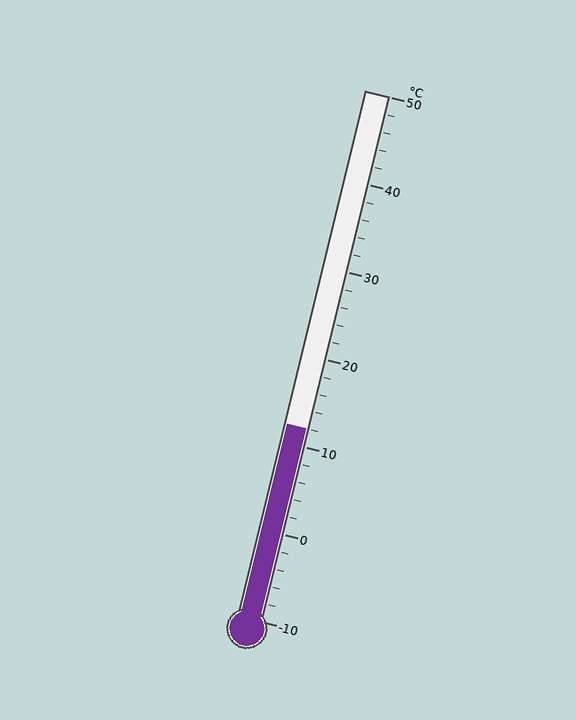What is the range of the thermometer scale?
The thermometer scale ranges from -10°C to 50°C.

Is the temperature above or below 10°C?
The temperature is above 10°C.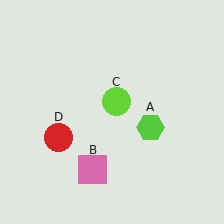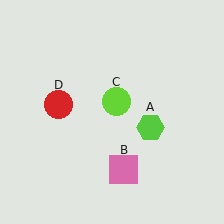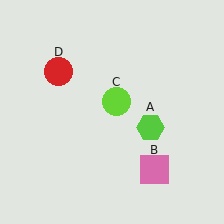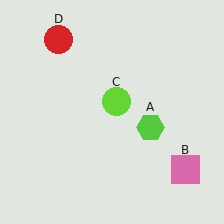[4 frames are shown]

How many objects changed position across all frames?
2 objects changed position: pink square (object B), red circle (object D).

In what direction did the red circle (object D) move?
The red circle (object D) moved up.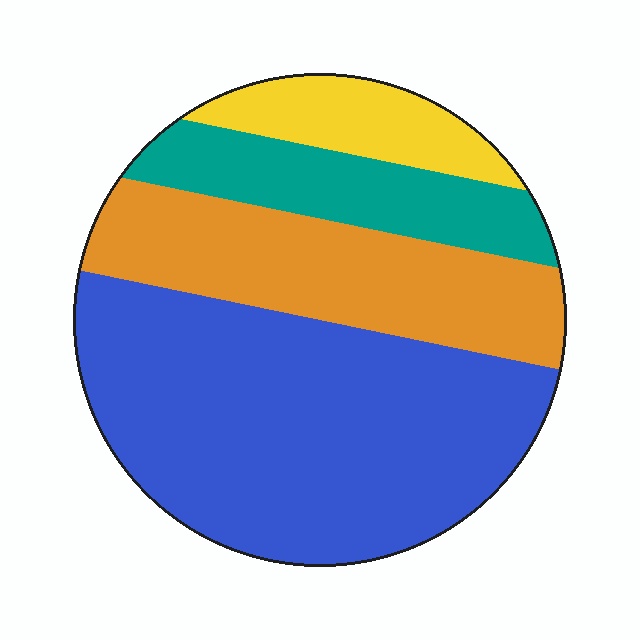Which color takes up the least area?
Yellow, at roughly 10%.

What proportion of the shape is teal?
Teal covers 15% of the shape.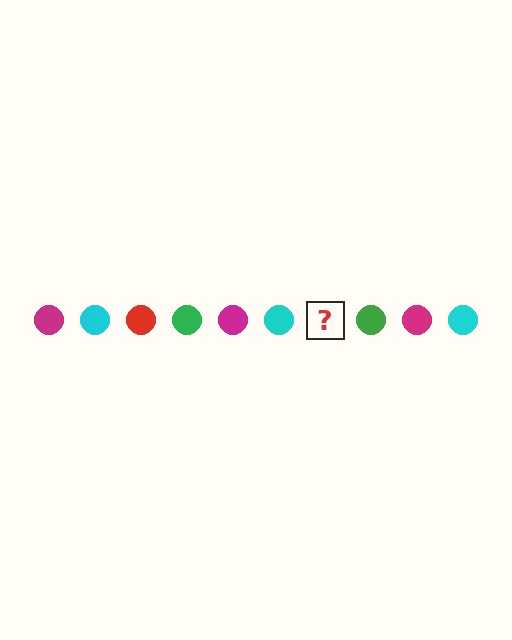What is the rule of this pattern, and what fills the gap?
The rule is that the pattern cycles through magenta, cyan, red, green circles. The gap should be filled with a red circle.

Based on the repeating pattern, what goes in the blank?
The blank should be a red circle.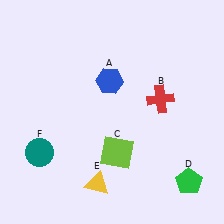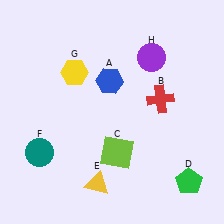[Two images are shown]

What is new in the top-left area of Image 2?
A yellow hexagon (G) was added in the top-left area of Image 2.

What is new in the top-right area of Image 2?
A purple circle (H) was added in the top-right area of Image 2.